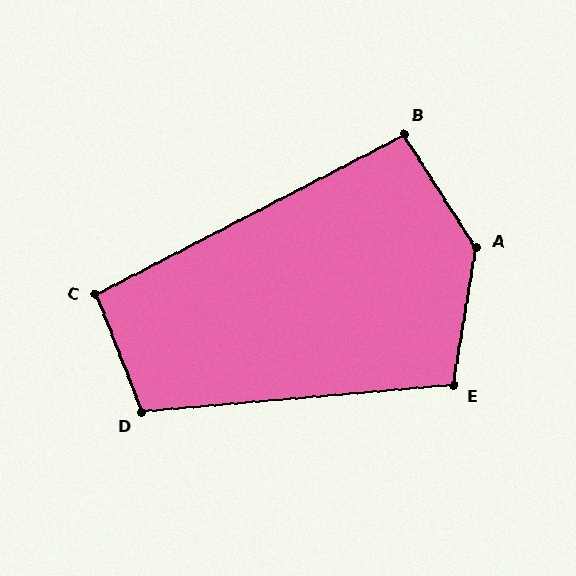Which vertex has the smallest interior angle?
B, at approximately 95 degrees.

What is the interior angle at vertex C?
Approximately 96 degrees (obtuse).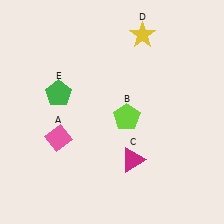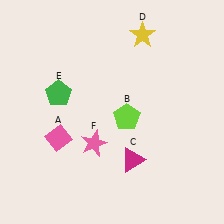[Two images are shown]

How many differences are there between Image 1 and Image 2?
There is 1 difference between the two images.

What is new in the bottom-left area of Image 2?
A pink star (F) was added in the bottom-left area of Image 2.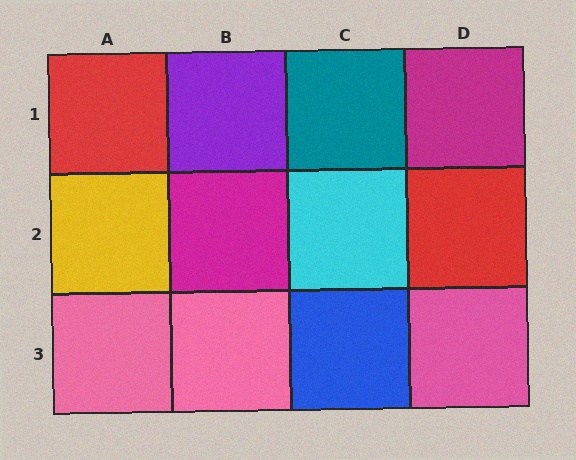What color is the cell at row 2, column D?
Red.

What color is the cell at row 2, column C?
Cyan.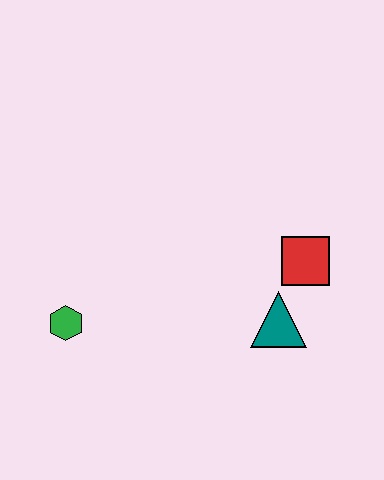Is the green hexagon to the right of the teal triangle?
No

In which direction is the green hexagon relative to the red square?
The green hexagon is to the left of the red square.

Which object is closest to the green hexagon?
The teal triangle is closest to the green hexagon.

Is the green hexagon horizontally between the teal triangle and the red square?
No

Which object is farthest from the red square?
The green hexagon is farthest from the red square.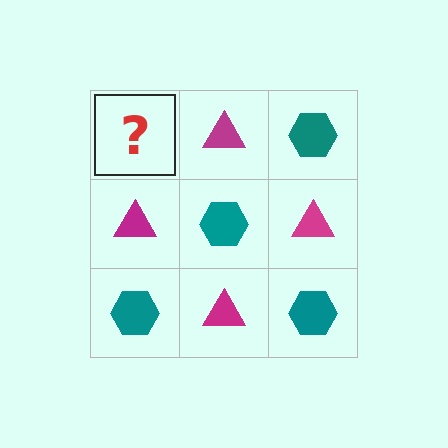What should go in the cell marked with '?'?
The missing cell should contain a teal hexagon.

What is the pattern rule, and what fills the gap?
The rule is that it alternates teal hexagon and magenta triangle in a checkerboard pattern. The gap should be filled with a teal hexagon.